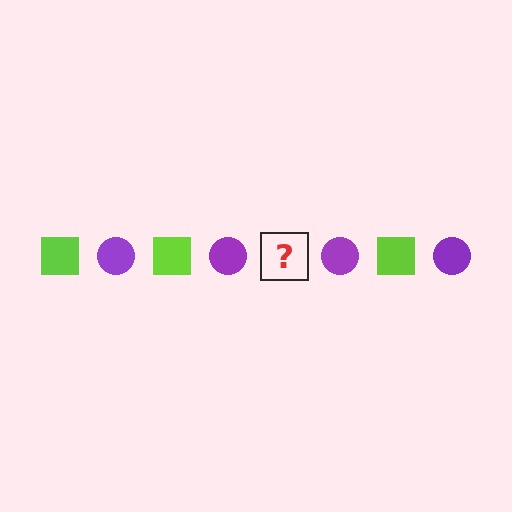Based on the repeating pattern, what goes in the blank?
The blank should be a lime square.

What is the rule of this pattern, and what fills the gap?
The rule is that the pattern alternates between lime square and purple circle. The gap should be filled with a lime square.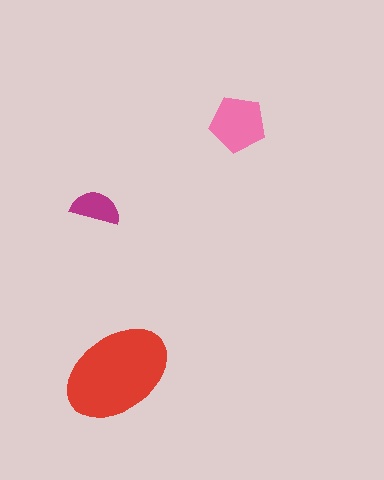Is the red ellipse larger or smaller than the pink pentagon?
Larger.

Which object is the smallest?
The magenta semicircle.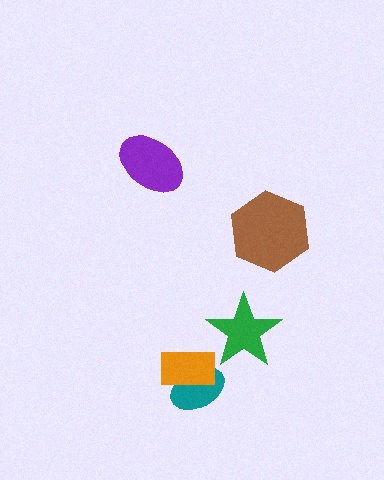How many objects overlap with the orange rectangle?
1 object overlaps with the orange rectangle.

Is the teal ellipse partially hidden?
Yes, it is partially covered by another shape.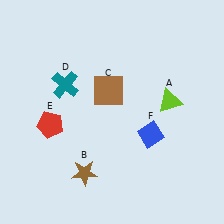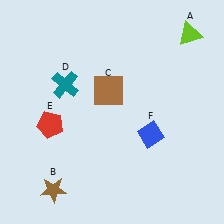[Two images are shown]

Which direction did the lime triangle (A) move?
The lime triangle (A) moved up.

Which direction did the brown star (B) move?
The brown star (B) moved left.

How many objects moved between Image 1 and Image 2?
2 objects moved between the two images.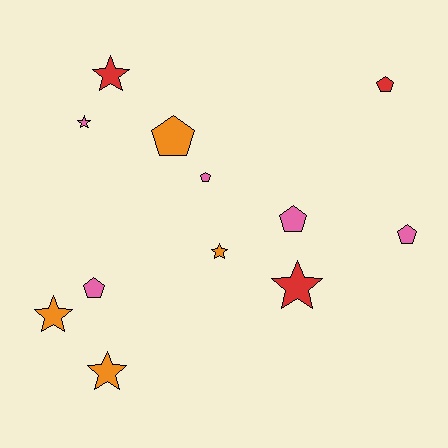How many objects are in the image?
There are 12 objects.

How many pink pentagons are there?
There are 4 pink pentagons.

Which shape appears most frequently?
Pentagon, with 6 objects.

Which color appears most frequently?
Pink, with 5 objects.